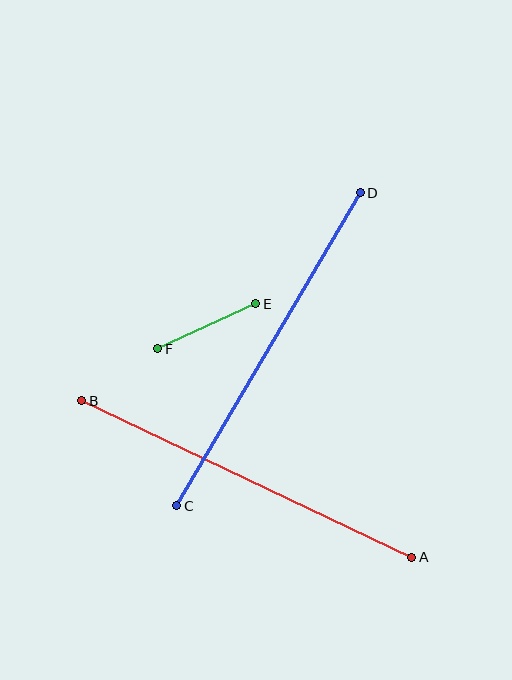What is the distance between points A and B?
The distance is approximately 365 pixels.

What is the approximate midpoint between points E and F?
The midpoint is at approximately (207, 326) pixels.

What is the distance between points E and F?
The distance is approximately 108 pixels.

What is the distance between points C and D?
The distance is approximately 363 pixels.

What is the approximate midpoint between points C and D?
The midpoint is at approximately (269, 349) pixels.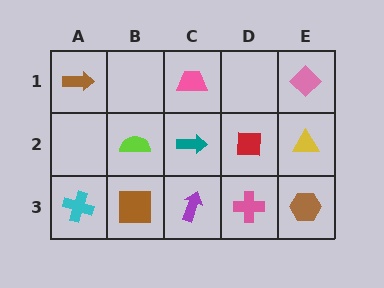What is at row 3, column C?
A purple arrow.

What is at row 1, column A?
A brown arrow.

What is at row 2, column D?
A red square.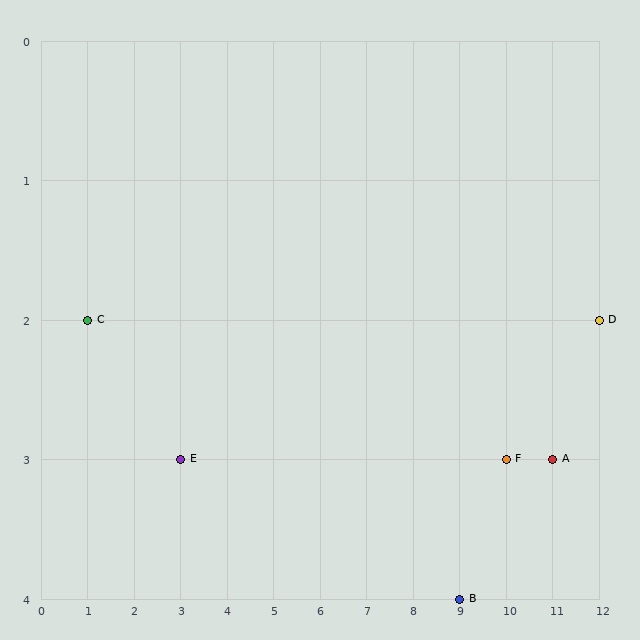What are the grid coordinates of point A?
Point A is at grid coordinates (11, 3).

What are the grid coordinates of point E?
Point E is at grid coordinates (3, 3).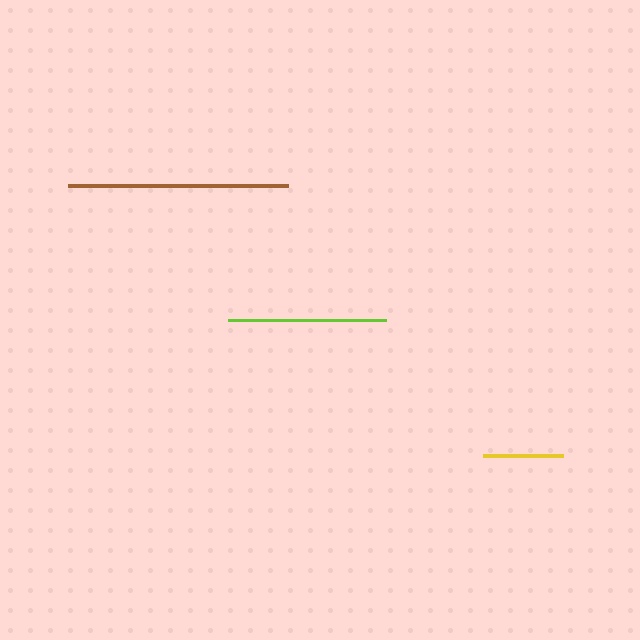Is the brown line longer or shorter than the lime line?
The brown line is longer than the lime line.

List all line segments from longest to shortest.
From longest to shortest: brown, lime, yellow.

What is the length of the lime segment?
The lime segment is approximately 158 pixels long.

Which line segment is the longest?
The brown line is the longest at approximately 219 pixels.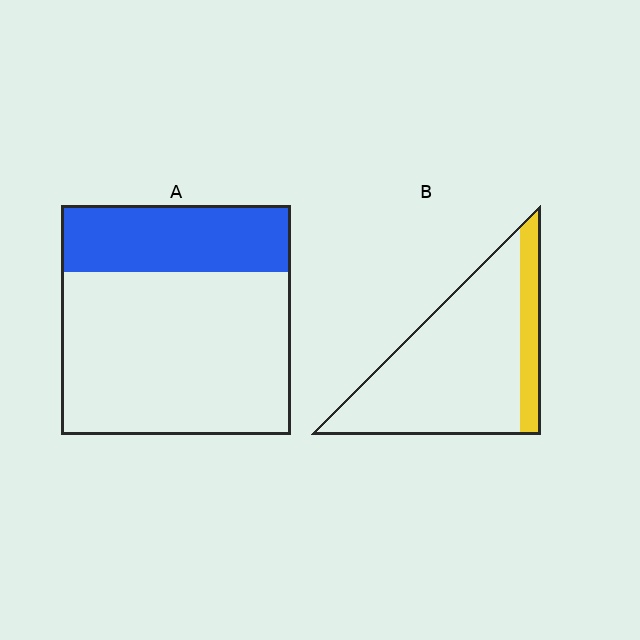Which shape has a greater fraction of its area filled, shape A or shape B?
Shape A.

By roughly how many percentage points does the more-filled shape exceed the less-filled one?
By roughly 10 percentage points (A over B).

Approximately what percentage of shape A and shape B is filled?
A is approximately 30% and B is approximately 15%.